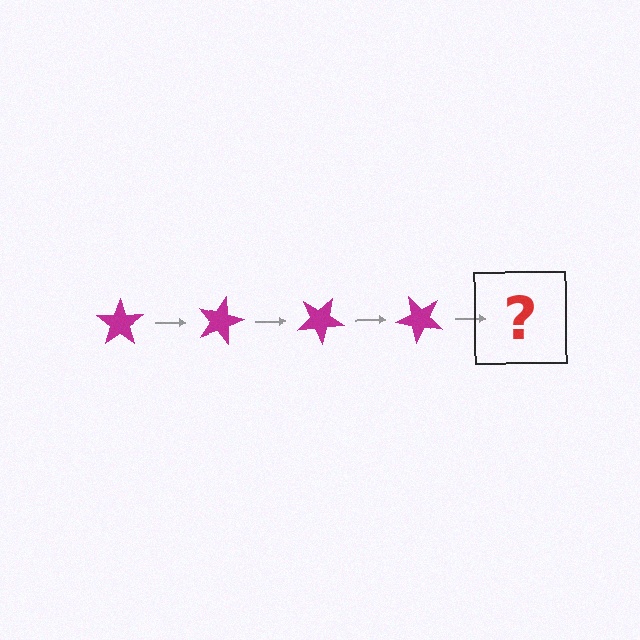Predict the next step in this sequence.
The next step is a magenta star rotated 60 degrees.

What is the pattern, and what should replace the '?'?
The pattern is that the star rotates 15 degrees each step. The '?' should be a magenta star rotated 60 degrees.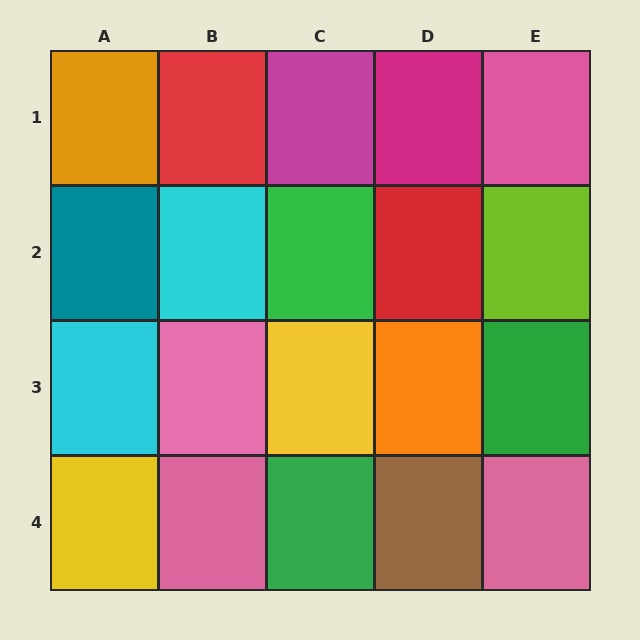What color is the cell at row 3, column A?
Cyan.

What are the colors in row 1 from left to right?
Orange, red, magenta, magenta, pink.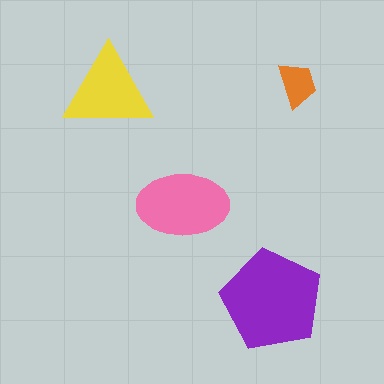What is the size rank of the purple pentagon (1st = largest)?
1st.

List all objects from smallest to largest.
The orange trapezoid, the yellow triangle, the pink ellipse, the purple pentagon.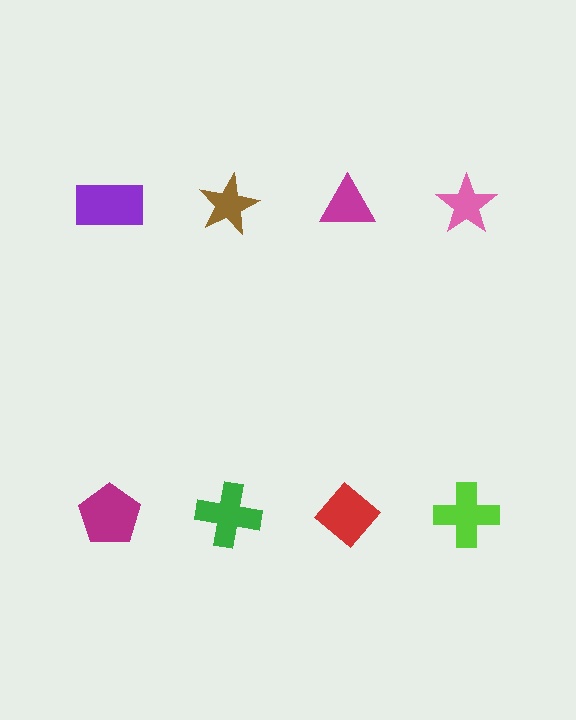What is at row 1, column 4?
A pink star.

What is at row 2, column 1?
A magenta pentagon.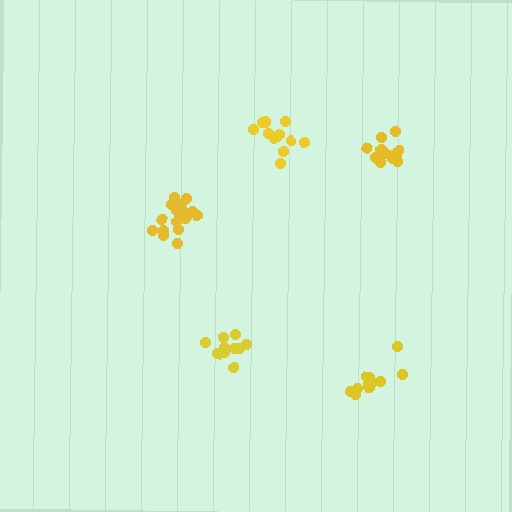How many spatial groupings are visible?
There are 5 spatial groupings.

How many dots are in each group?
Group 1: 14 dots, Group 2: 17 dots, Group 3: 12 dots, Group 4: 11 dots, Group 5: 14 dots (68 total).